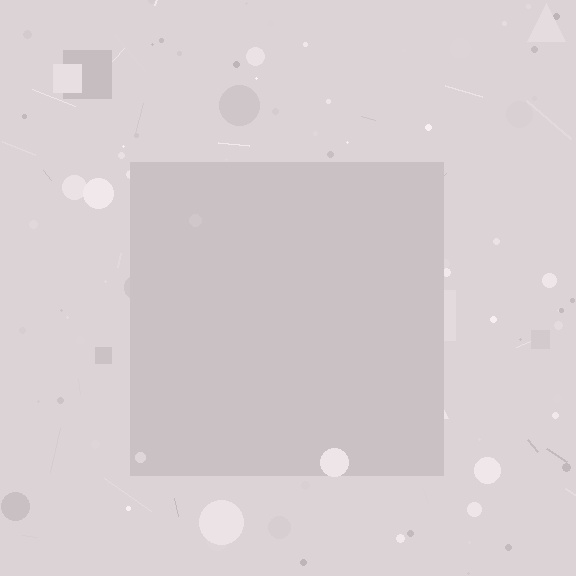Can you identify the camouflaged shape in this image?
The camouflaged shape is a square.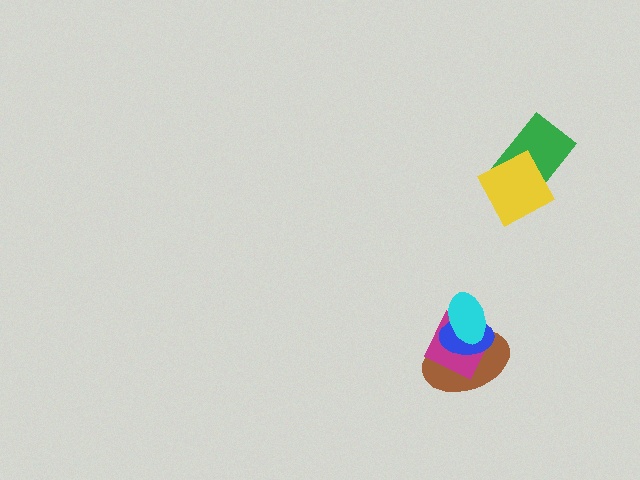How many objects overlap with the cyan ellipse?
3 objects overlap with the cyan ellipse.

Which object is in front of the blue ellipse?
The cyan ellipse is in front of the blue ellipse.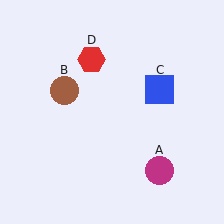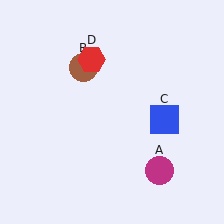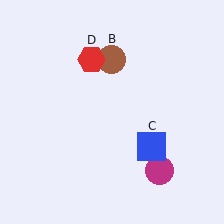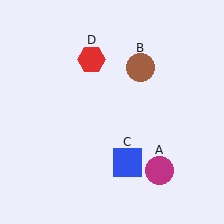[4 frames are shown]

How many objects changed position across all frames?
2 objects changed position: brown circle (object B), blue square (object C).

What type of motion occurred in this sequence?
The brown circle (object B), blue square (object C) rotated clockwise around the center of the scene.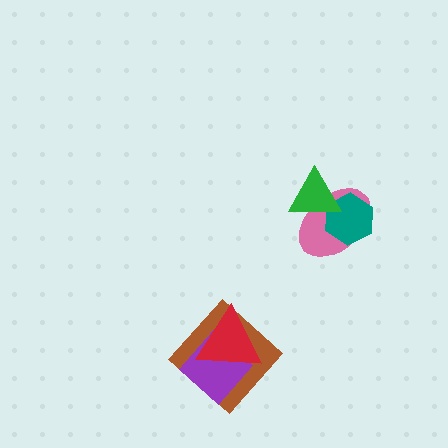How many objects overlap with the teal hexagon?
2 objects overlap with the teal hexagon.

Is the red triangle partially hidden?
No, no other shape covers it.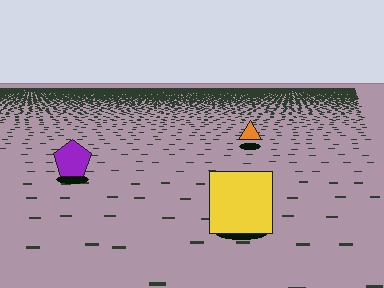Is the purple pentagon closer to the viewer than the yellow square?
No. The yellow square is closer — you can tell from the texture gradient: the ground texture is coarser near it.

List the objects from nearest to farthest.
From nearest to farthest: the yellow square, the purple pentagon, the orange triangle.